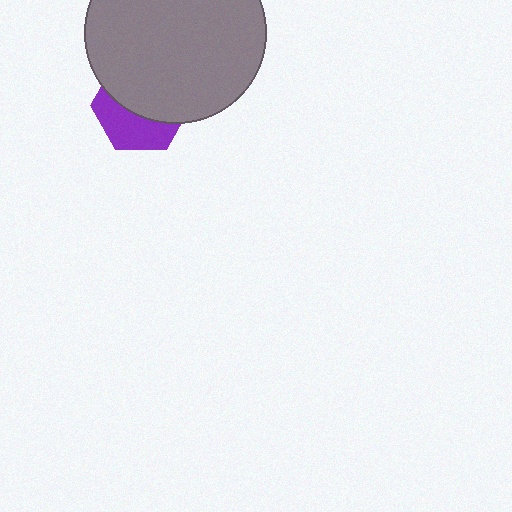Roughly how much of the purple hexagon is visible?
A small part of it is visible (roughly 41%).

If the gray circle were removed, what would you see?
You would see the complete purple hexagon.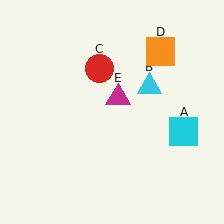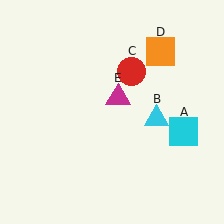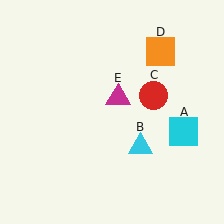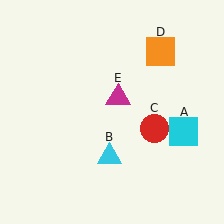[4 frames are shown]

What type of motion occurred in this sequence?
The cyan triangle (object B), red circle (object C) rotated clockwise around the center of the scene.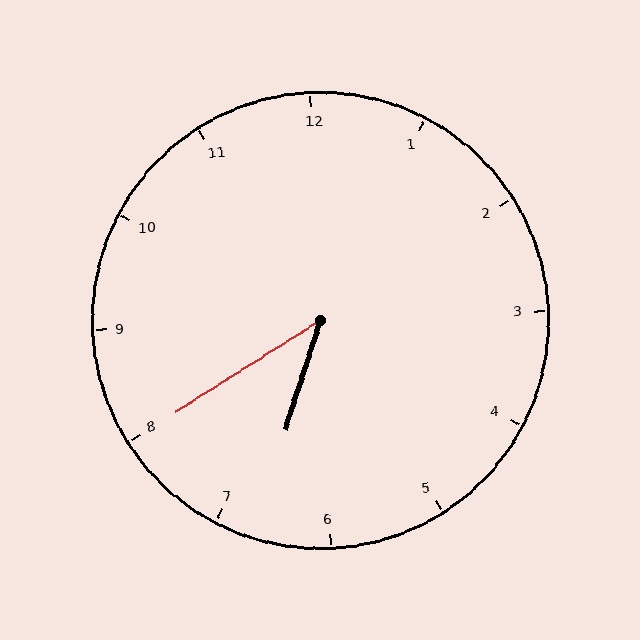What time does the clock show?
6:40.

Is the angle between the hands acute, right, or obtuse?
It is acute.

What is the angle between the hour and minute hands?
Approximately 40 degrees.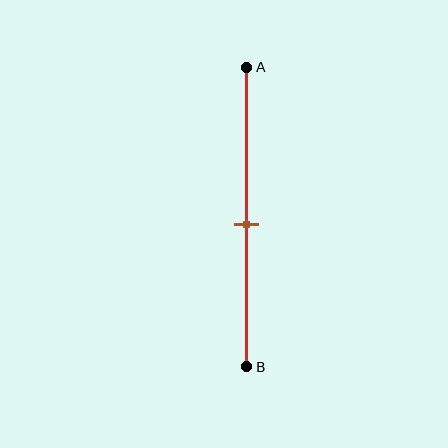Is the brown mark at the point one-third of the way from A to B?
No, the mark is at about 55% from A, not at the 33% one-third point.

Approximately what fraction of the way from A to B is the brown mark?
The brown mark is approximately 55% of the way from A to B.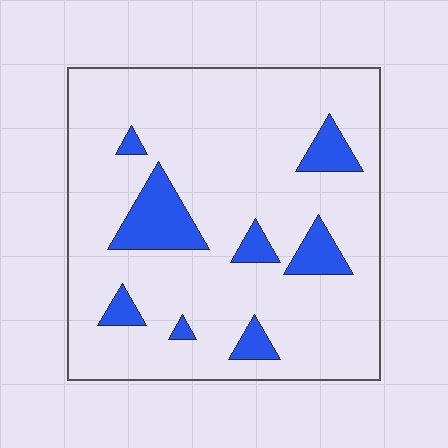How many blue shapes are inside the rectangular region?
8.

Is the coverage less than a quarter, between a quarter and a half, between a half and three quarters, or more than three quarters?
Less than a quarter.